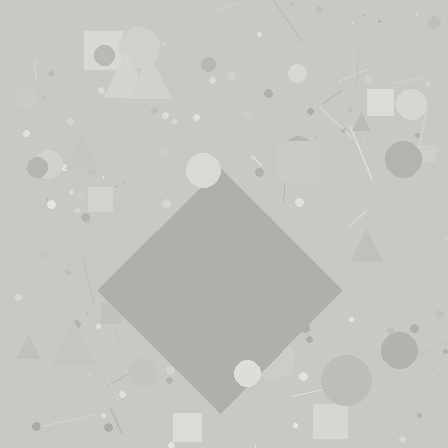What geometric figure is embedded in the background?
A diamond is embedded in the background.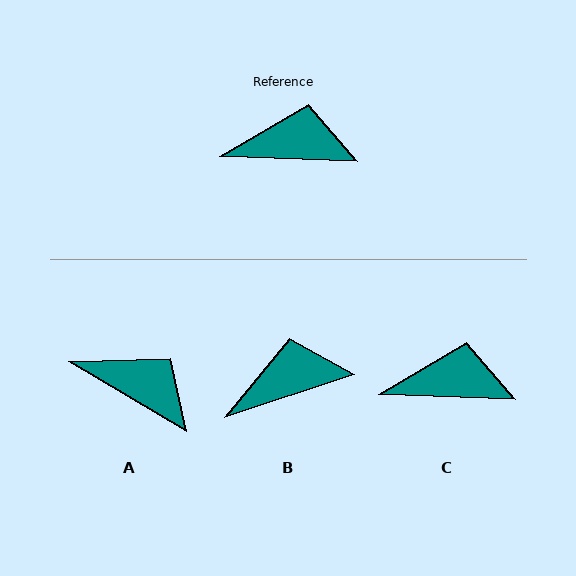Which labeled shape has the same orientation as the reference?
C.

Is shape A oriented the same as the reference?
No, it is off by about 29 degrees.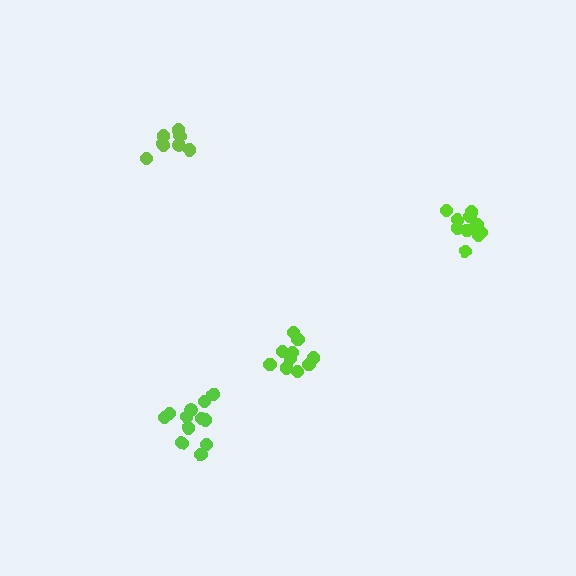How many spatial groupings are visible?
There are 4 spatial groupings.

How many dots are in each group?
Group 1: 8 dots, Group 2: 11 dots, Group 3: 12 dots, Group 4: 12 dots (43 total).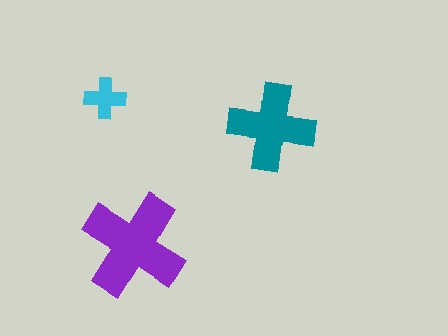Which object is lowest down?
The purple cross is bottommost.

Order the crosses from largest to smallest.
the purple one, the teal one, the cyan one.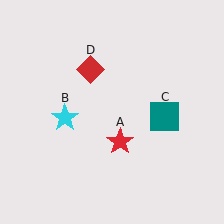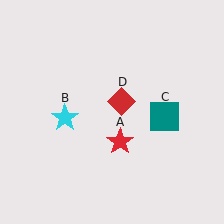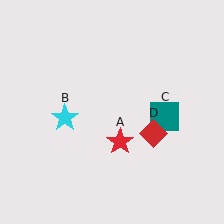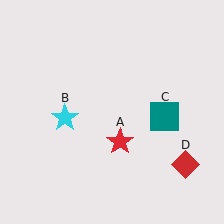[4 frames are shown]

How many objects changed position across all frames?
1 object changed position: red diamond (object D).